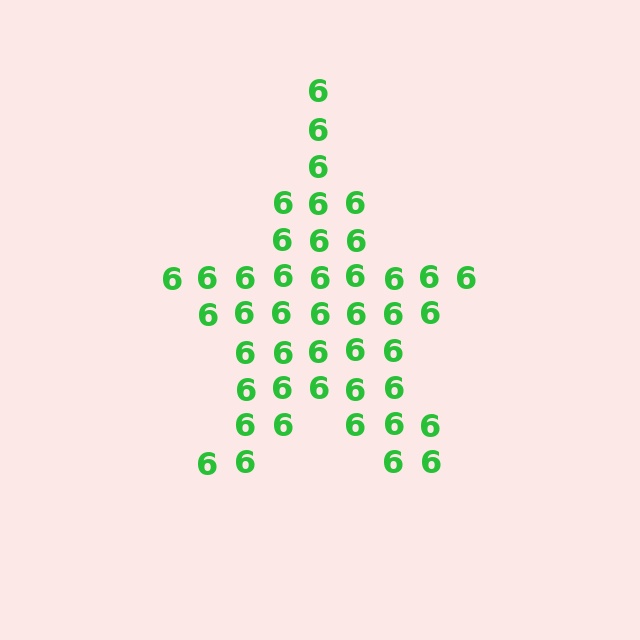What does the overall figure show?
The overall figure shows a star.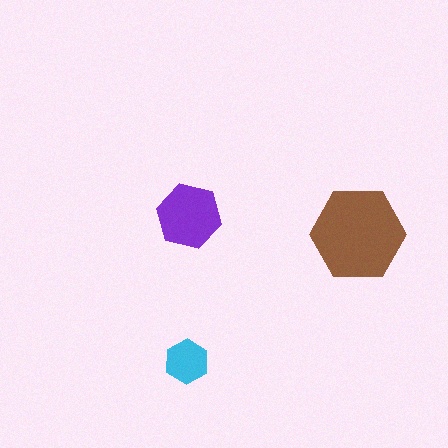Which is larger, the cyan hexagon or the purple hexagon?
The purple one.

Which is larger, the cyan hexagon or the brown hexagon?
The brown one.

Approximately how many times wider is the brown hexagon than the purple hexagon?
About 1.5 times wider.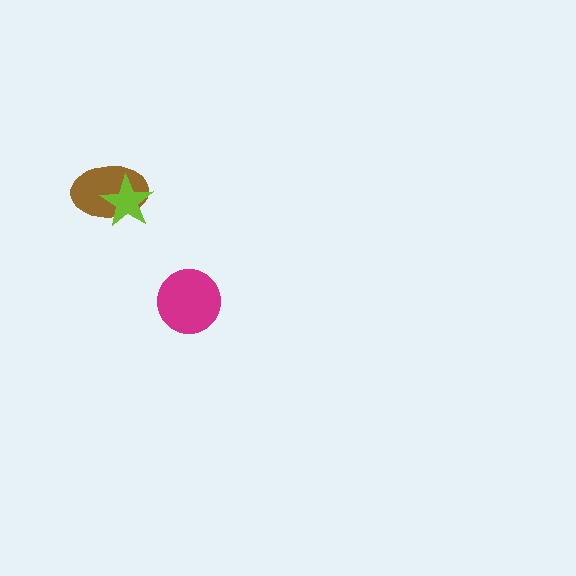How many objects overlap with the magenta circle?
0 objects overlap with the magenta circle.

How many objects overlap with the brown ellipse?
1 object overlaps with the brown ellipse.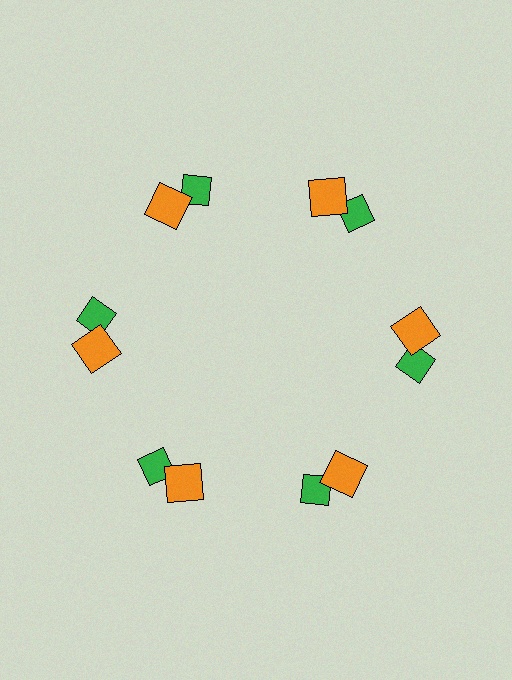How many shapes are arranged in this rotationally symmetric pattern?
There are 12 shapes, arranged in 6 groups of 2.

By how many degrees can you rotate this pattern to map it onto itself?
The pattern maps onto itself every 60 degrees of rotation.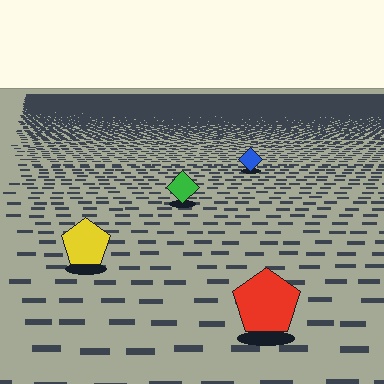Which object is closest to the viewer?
The red pentagon is closest. The texture marks near it are larger and more spread out.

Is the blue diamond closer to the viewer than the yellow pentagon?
No. The yellow pentagon is closer — you can tell from the texture gradient: the ground texture is coarser near it.